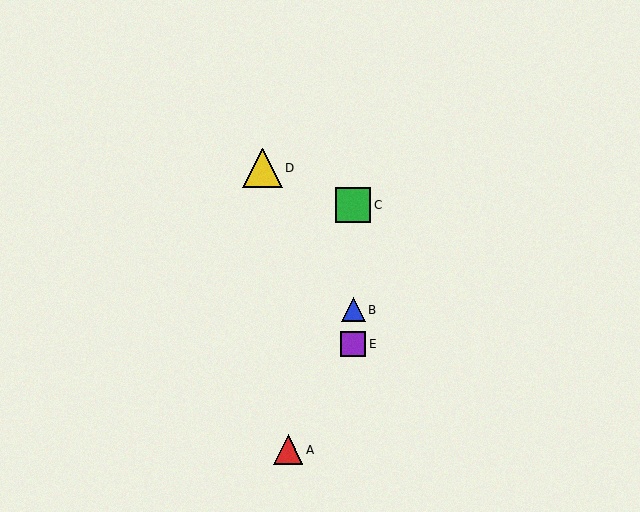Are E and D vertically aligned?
No, E is at x≈353 and D is at x≈263.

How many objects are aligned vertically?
3 objects (B, C, E) are aligned vertically.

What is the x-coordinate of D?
Object D is at x≈263.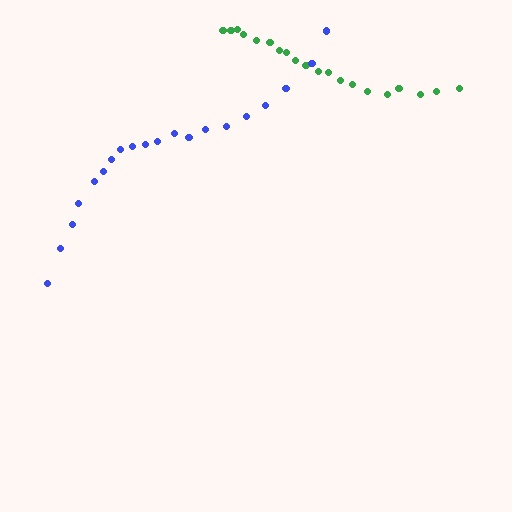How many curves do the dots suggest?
There are 2 distinct paths.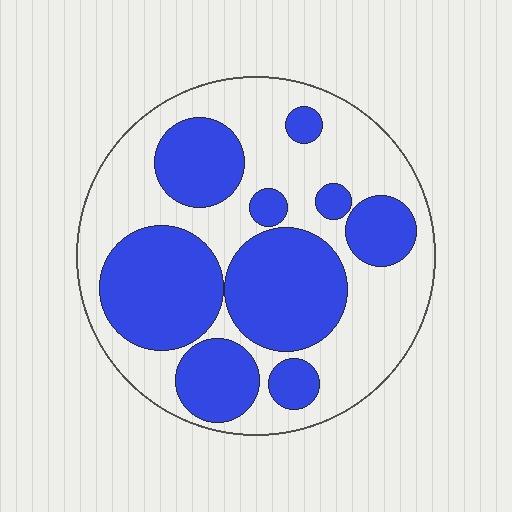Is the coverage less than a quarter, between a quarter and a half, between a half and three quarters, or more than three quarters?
Between a quarter and a half.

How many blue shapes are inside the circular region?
9.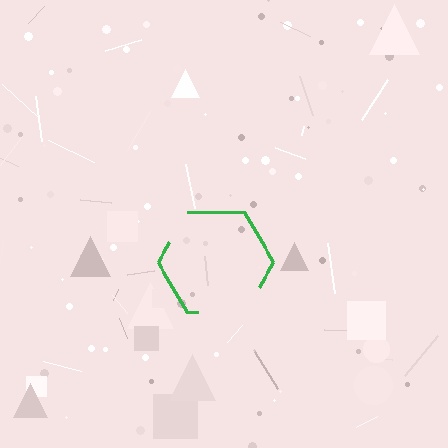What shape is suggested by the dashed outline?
The dashed outline suggests a hexagon.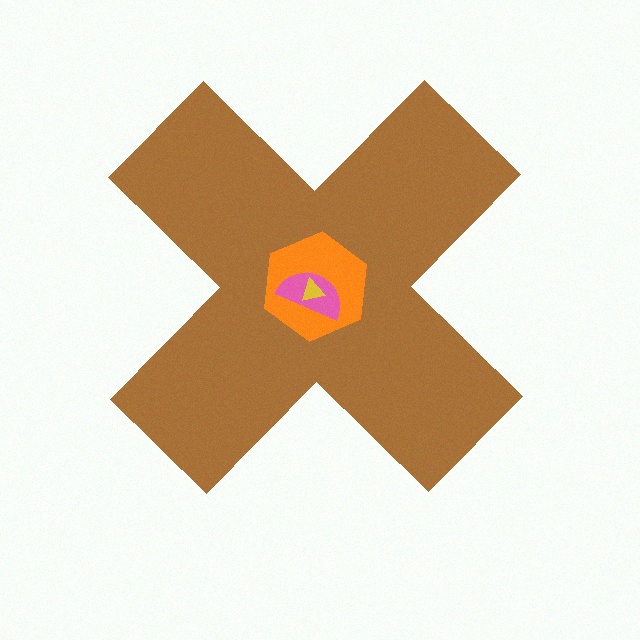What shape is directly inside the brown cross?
The orange hexagon.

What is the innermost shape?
The yellow triangle.